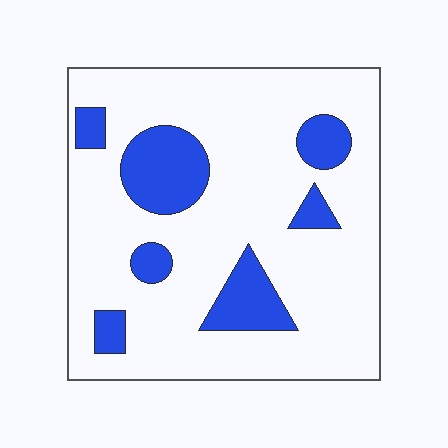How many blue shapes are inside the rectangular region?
7.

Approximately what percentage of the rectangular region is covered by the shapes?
Approximately 20%.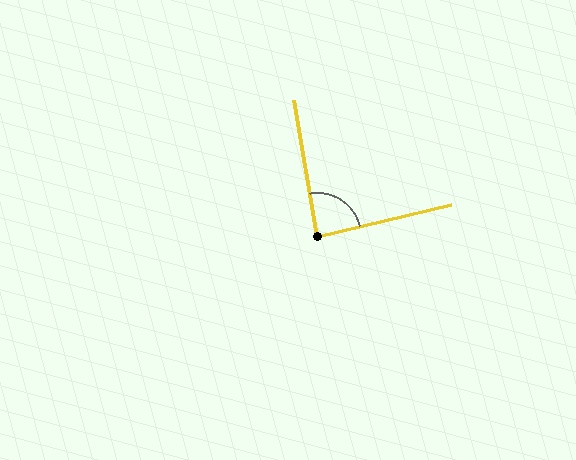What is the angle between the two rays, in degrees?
Approximately 86 degrees.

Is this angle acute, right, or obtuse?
It is approximately a right angle.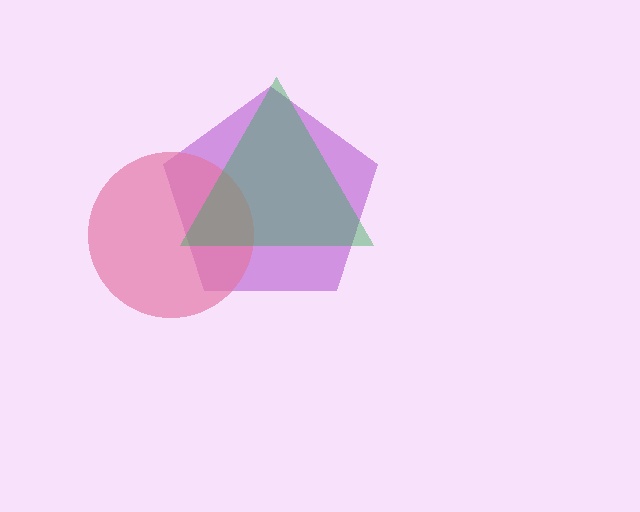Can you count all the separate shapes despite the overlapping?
Yes, there are 3 separate shapes.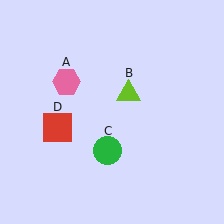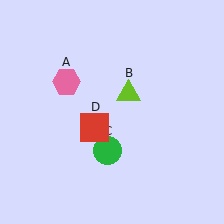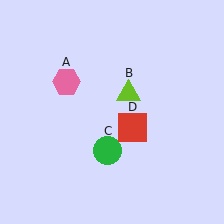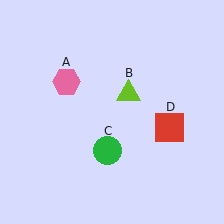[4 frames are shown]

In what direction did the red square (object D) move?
The red square (object D) moved right.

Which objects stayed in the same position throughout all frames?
Pink hexagon (object A) and lime triangle (object B) and green circle (object C) remained stationary.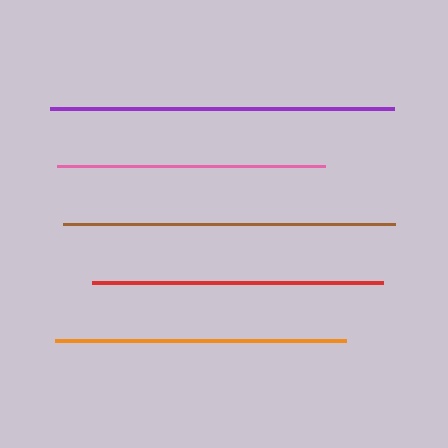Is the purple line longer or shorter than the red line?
The purple line is longer than the red line.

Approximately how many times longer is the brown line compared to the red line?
The brown line is approximately 1.1 times the length of the red line.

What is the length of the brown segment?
The brown segment is approximately 332 pixels long.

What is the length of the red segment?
The red segment is approximately 291 pixels long.